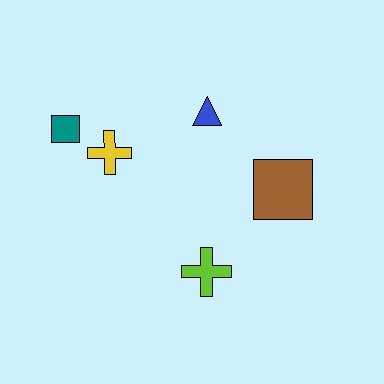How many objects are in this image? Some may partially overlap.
There are 5 objects.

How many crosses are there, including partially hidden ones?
There are 2 crosses.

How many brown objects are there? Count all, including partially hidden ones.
There is 1 brown object.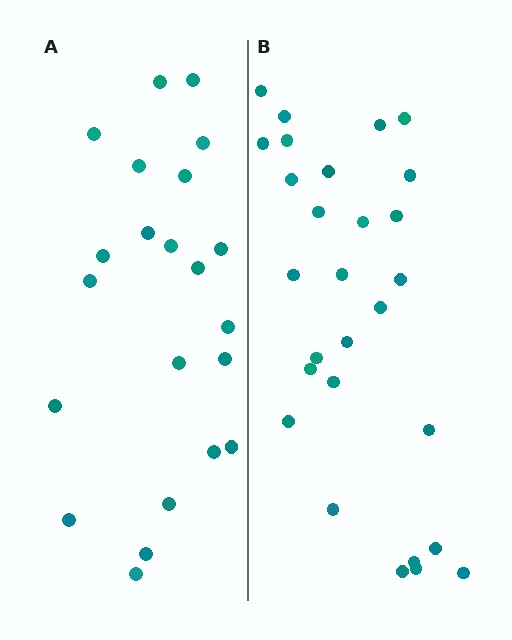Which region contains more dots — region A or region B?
Region B (the right region) has more dots.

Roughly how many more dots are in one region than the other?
Region B has about 6 more dots than region A.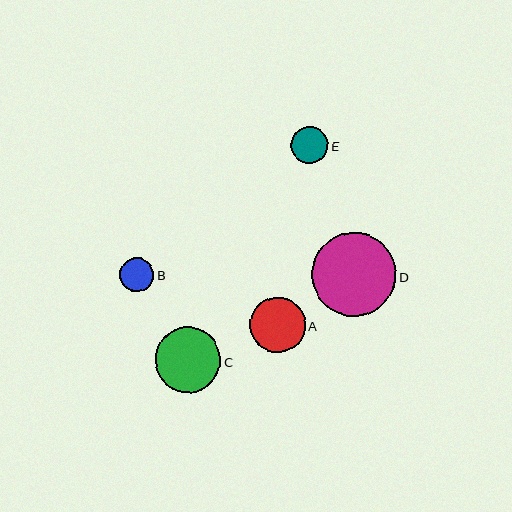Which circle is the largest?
Circle D is the largest with a size of approximately 84 pixels.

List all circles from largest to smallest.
From largest to smallest: D, C, A, E, B.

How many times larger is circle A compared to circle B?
Circle A is approximately 1.6 times the size of circle B.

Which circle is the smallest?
Circle B is the smallest with a size of approximately 34 pixels.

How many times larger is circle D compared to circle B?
Circle D is approximately 2.5 times the size of circle B.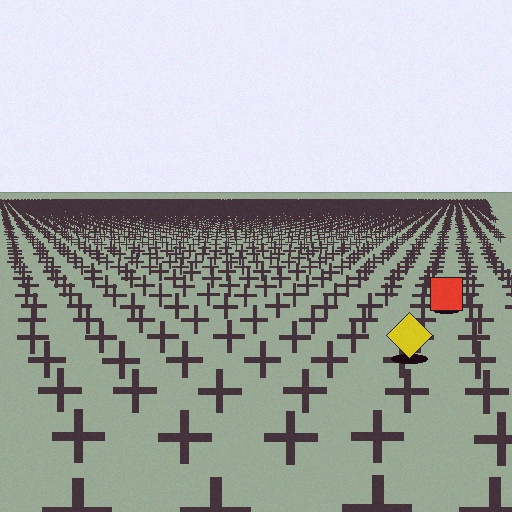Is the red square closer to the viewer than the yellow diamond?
No. The yellow diamond is closer — you can tell from the texture gradient: the ground texture is coarser near it.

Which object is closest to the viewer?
The yellow diamond is closest. The texture marks near it are larger and more spread out.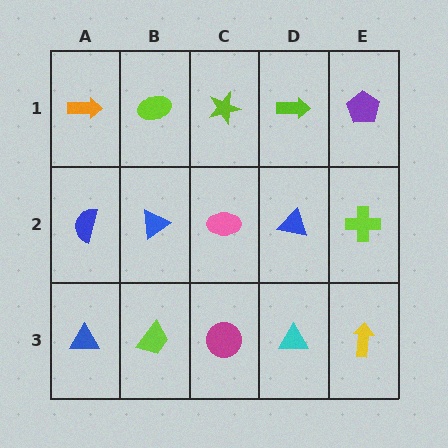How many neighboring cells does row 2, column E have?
3.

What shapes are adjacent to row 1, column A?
A blue semicircle (row 2, column A), a lime ellipse (row 1, column B).